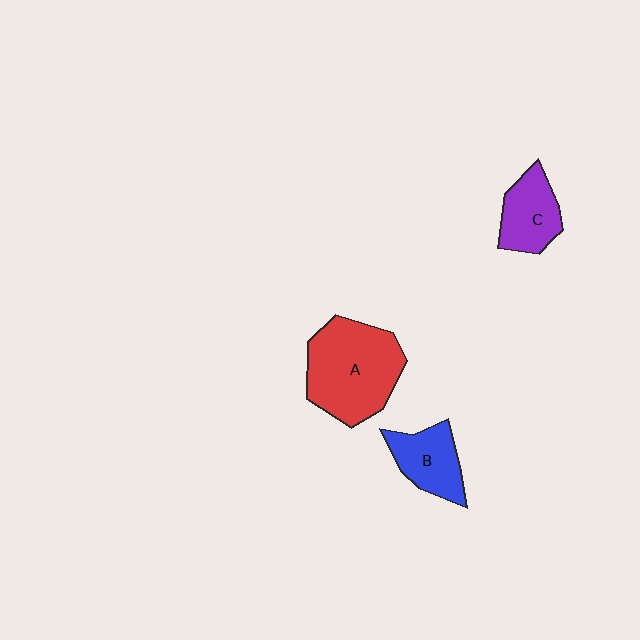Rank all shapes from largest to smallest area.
From largest to smallest: A (red), B (blue), C (purple).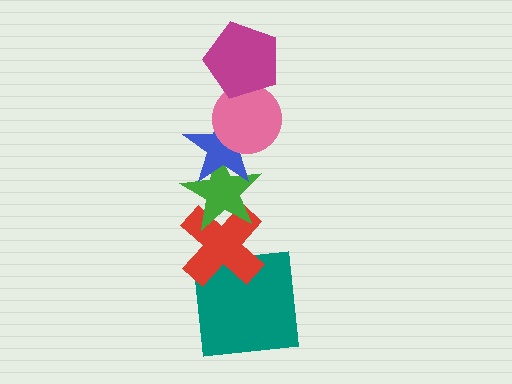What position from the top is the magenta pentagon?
The magenta pentagon is 1st from the top.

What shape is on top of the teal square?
The red cross is on top of the teal square.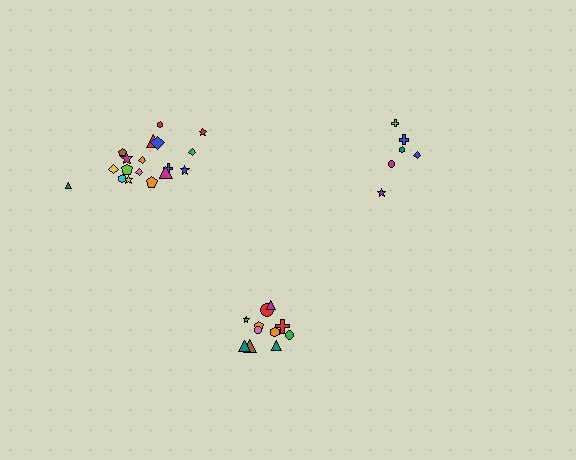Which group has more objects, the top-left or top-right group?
The top-left group.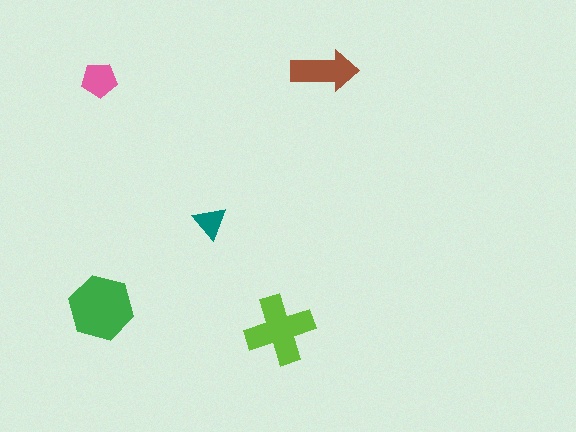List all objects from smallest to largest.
The teal triangle, the pink pentagon, the brown arrow, the lime cross, the green hexagon.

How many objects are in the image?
There are 5 objects in the image.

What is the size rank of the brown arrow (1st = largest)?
3rd.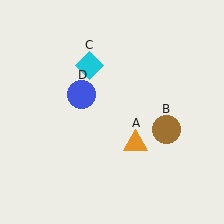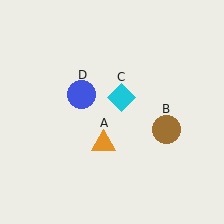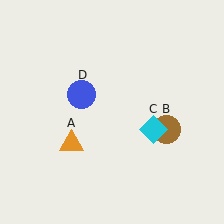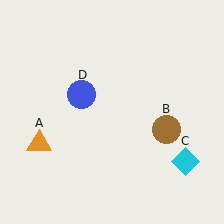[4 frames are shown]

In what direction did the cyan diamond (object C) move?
The cyan diamond (object C) moved down and to the right.